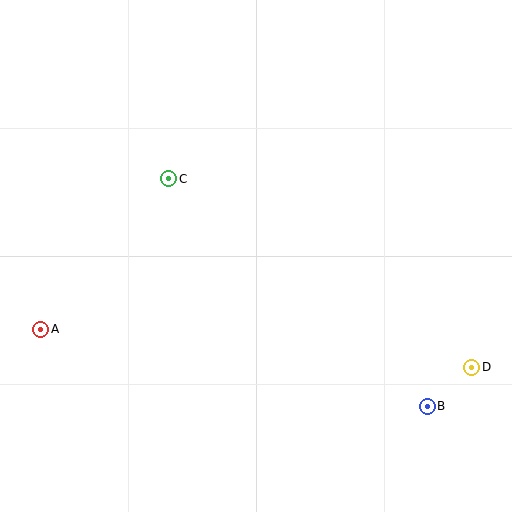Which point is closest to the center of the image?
Point C at (169, 179) is closest to the center.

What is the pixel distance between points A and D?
The distance between A and D is 432 pixels.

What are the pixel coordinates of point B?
Point B is at (427, 406).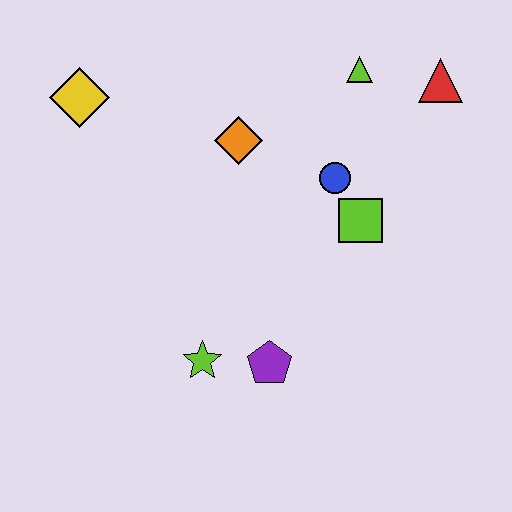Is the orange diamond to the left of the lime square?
Yes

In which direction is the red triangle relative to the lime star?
The red triangle is above the lime star.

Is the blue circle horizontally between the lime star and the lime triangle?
Yes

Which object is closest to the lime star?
The purple pentagon is closest to the lime star.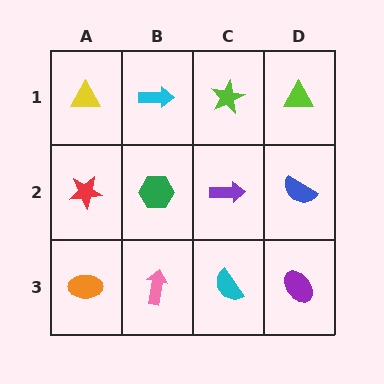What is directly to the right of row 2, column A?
A green hexagon.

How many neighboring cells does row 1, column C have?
3.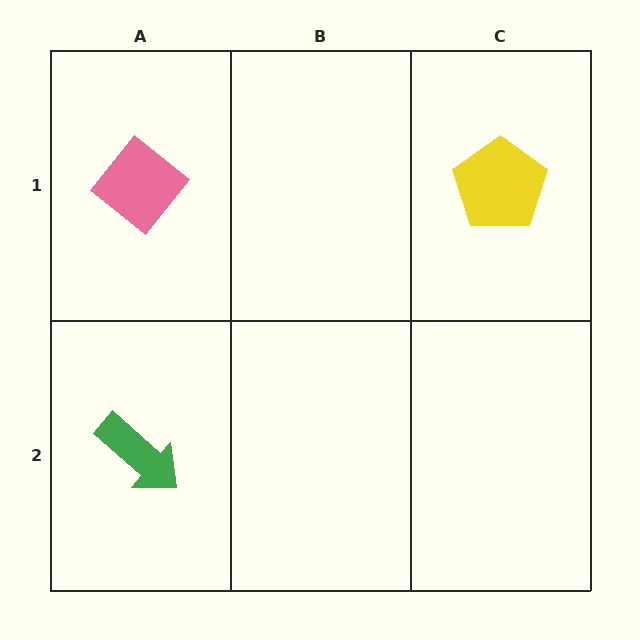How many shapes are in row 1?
2 shapes.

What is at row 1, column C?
A yellow pentagon.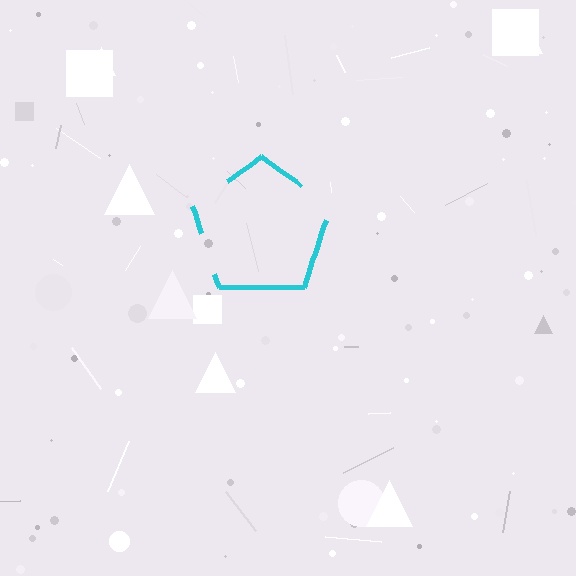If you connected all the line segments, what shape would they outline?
They would outline a pentagon.